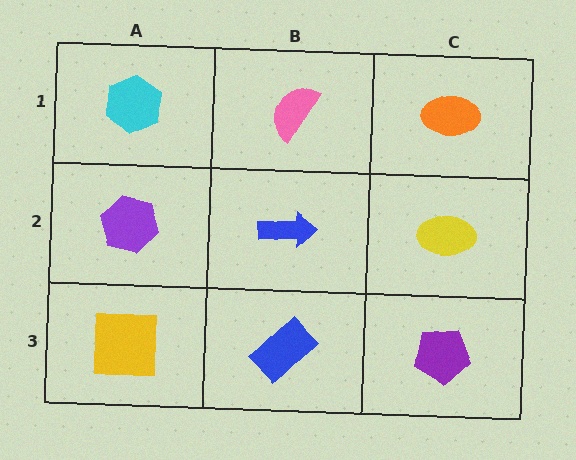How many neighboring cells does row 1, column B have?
3.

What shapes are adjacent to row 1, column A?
A purple hexagon (row 2, column A), a pink semicircle (row 1, column B).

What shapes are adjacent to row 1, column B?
A blue arrow (row 2, column B), a cyan hexagon (row 1, column A), an orange ellipse (row 1, column C).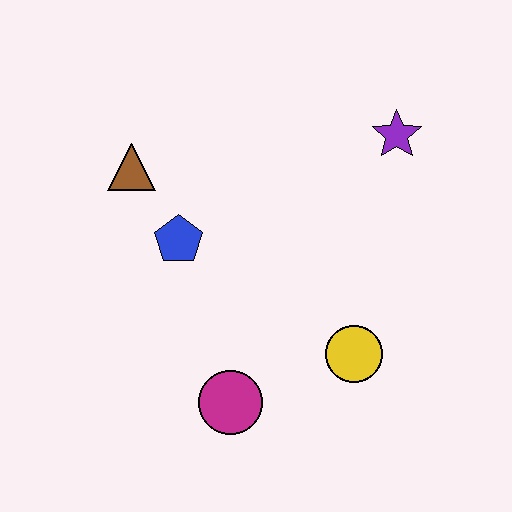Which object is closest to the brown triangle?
The blue pentagon is closest to the brown triangle.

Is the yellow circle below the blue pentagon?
Yes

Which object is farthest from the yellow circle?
The brown triangle is farthest from the yellow circle.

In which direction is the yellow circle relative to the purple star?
The yellow circle is below the purple star.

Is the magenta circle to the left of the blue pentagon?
No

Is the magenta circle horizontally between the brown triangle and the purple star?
Yes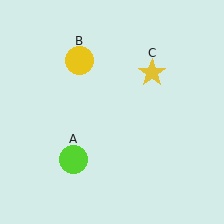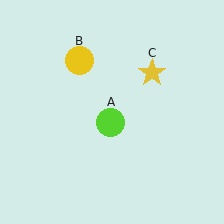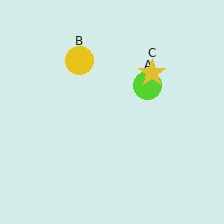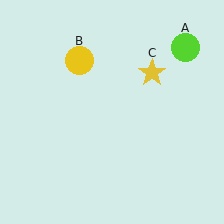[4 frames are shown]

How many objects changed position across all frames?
1 object changed position: lime circle (object A).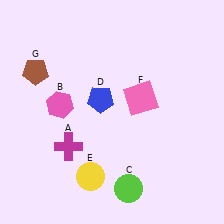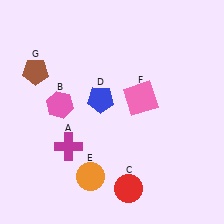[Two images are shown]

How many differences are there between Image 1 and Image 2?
There are 2 differences between the two images.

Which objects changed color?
C changed from lime to red. E changed from yellow to orange.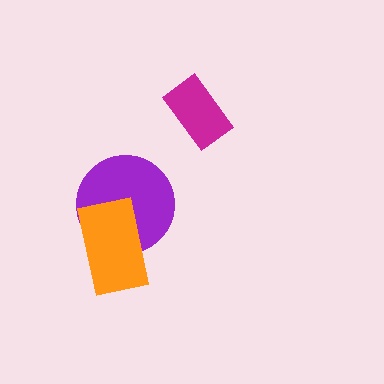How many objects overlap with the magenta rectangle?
0 objects overlap with the magenta rectangle.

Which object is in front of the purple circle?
The orange rectangle is in front of the purple circle.